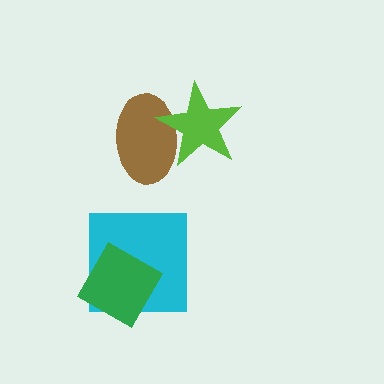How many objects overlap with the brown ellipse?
1 object overlaps with the brown ellipse.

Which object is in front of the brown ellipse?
The lime star is in front of the brown ellipse.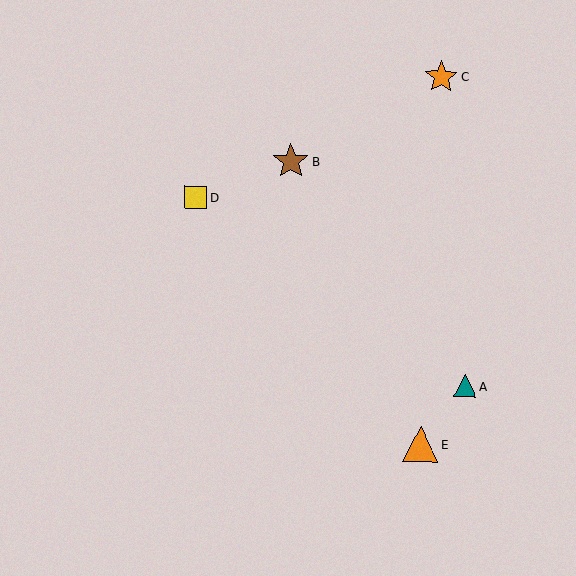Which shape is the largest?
The brown star (labeled B) is the largest.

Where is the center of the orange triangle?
The center of the orange triangle is at (421, 444).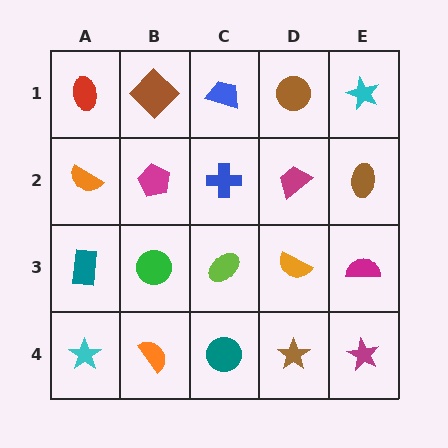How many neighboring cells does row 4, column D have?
3.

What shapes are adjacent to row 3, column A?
An orange semicircle (row 2, column A), a cyan star (row 4, column A), a green circle (row 3, column B).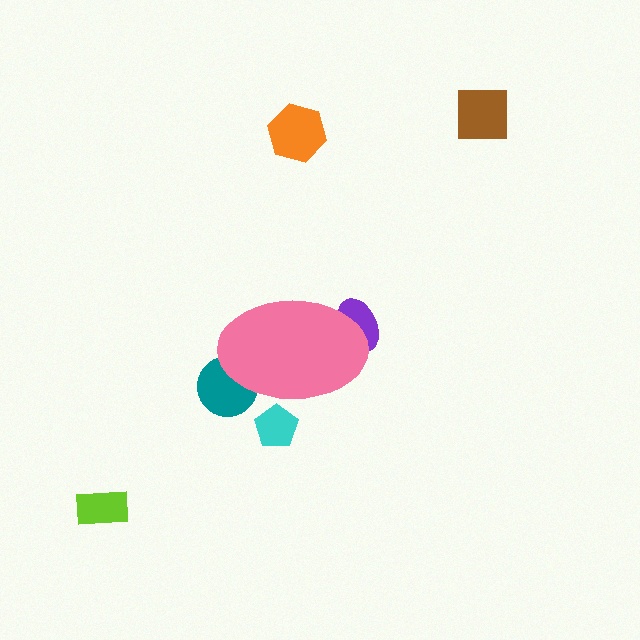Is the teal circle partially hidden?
Yes, the teal circle is partially hidden behind the pink ellipse.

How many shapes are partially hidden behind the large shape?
3 shapes are partially hidden.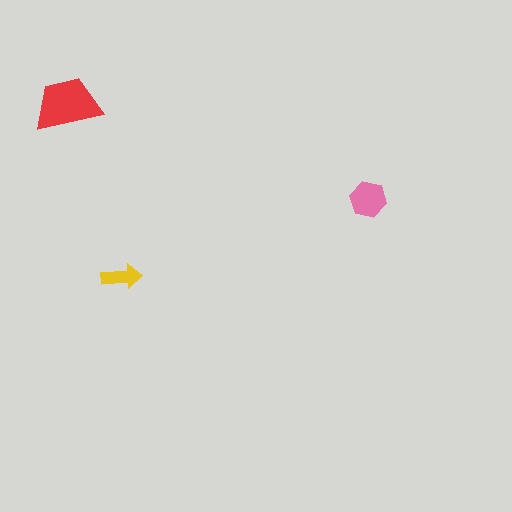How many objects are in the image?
There are 3 objects in the image.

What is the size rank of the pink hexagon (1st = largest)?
2nd.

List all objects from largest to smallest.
The red trapezoid, the pink hexagon, the yellow arrow.